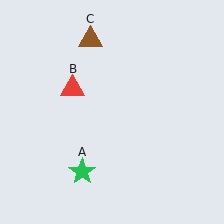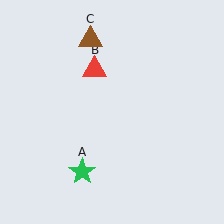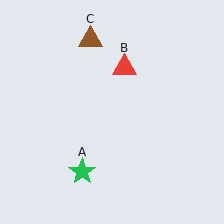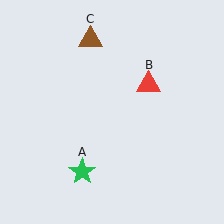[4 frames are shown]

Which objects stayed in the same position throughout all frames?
Green star (object A) and brown triangle (object C) remained stationary.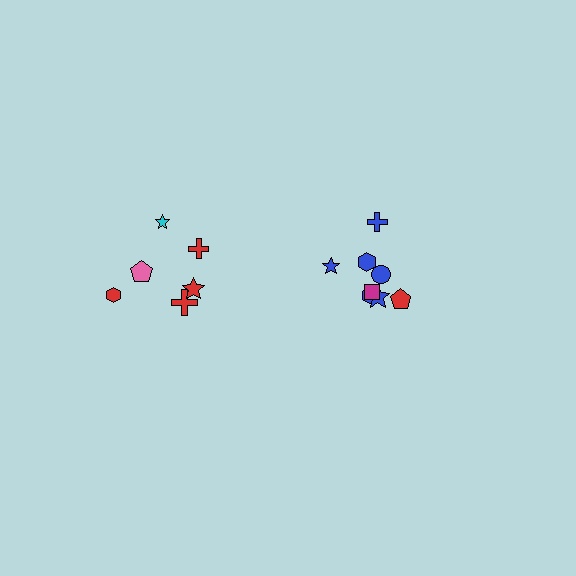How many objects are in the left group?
There are 6 objects.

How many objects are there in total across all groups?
There are 14 objects.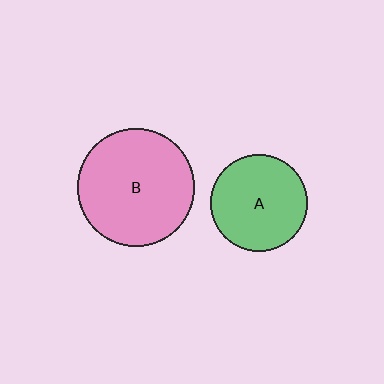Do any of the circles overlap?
No, none of the circles overlap.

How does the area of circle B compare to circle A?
Approximately 1.5 times.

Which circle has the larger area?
Circle B (pink).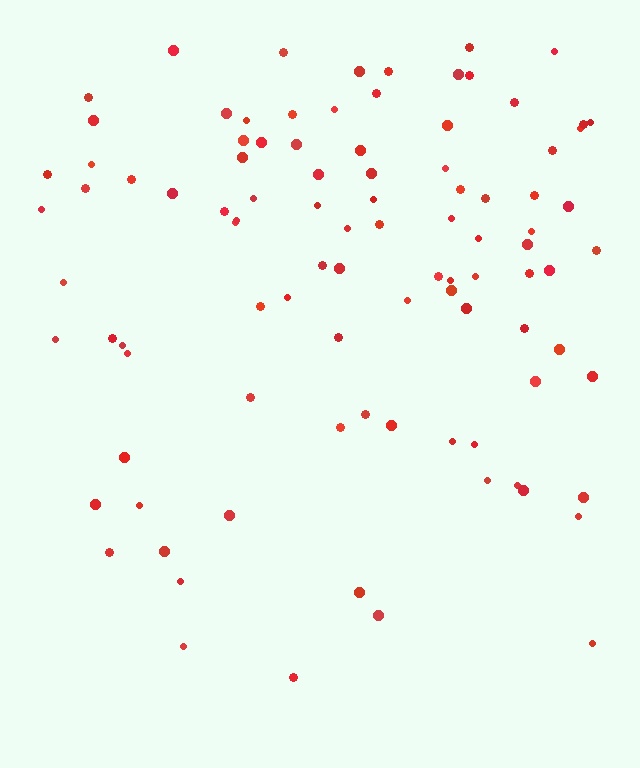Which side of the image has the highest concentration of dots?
The top.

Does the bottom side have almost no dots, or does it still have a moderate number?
Still a moderate number, just noticeably fewer than the top.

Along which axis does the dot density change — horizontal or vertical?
Vertical.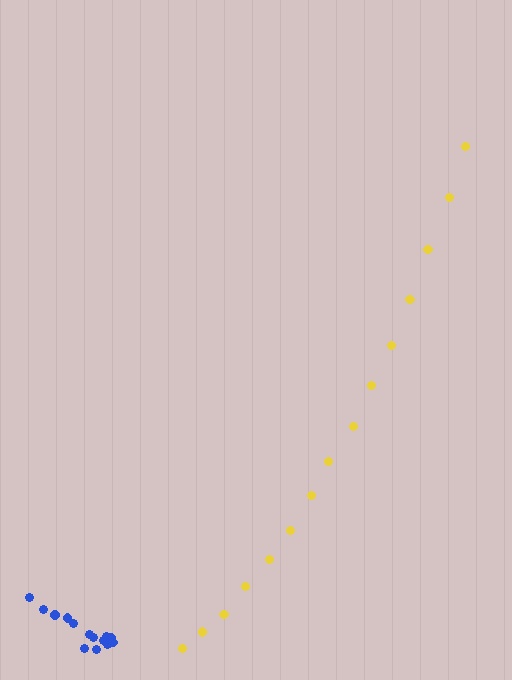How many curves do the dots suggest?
There are 2 distinct paths.